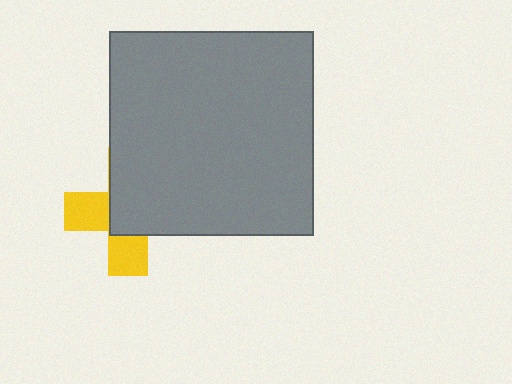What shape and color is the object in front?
The object in front is a gray square.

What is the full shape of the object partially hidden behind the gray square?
The partially hidden object is a yellow cross.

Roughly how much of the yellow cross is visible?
A small part of it is visible (roughly 41%).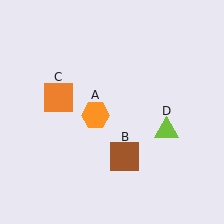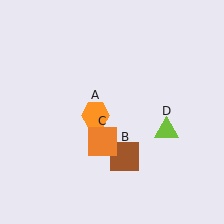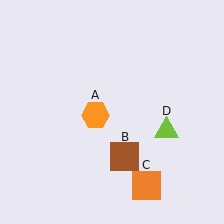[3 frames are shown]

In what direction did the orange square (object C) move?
The orange square (object C) moved down and to the right.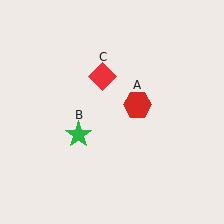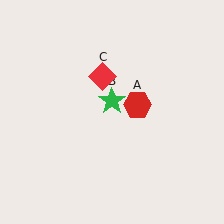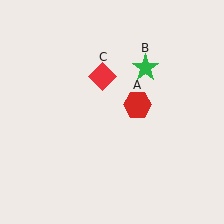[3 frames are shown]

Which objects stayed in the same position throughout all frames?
Red hexagon (object A) and red diamond (object C) remained stationary.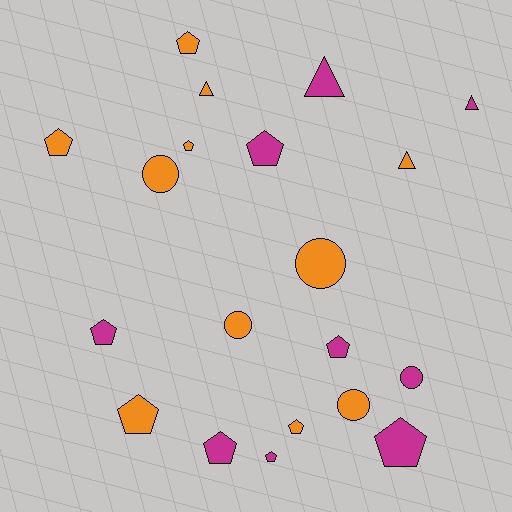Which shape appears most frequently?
Pentagon, with 11 objects.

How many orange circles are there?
There are 4 orange circles.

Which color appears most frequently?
Orange, with 11 objects.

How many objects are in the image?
There are 20 objects.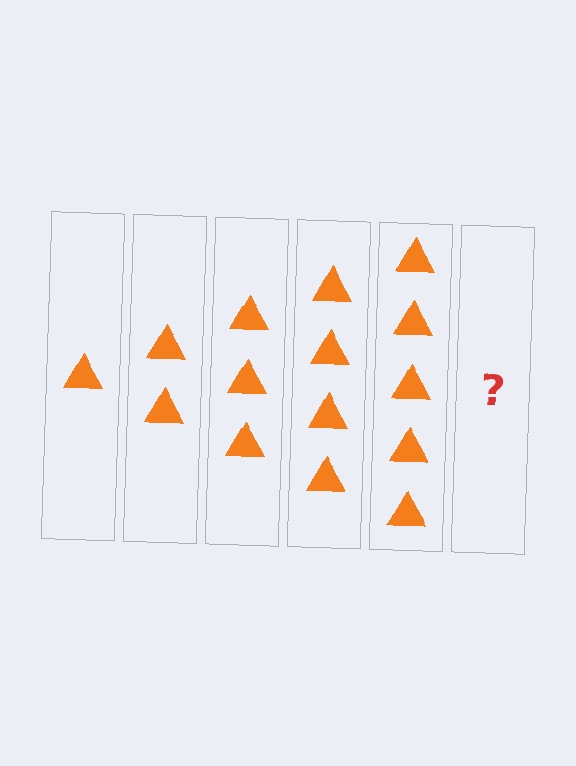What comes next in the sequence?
The next element should be 6 triangles.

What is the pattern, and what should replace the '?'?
The pattern is that each step adds one more triangle. The '?' should be 6 triangles.